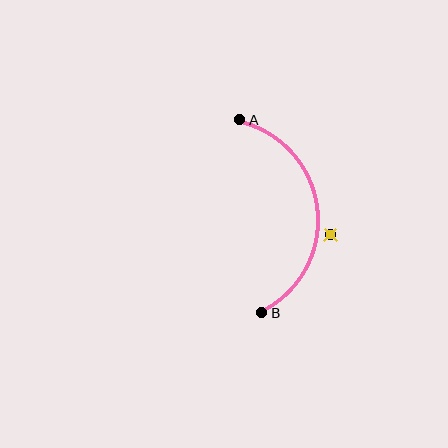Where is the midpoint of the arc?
The arc midpoint is the point on the curve farthest from the straight line joining A and B. It sits to the right of that line.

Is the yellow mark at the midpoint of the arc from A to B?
No — the yellow mark does not lie on the arc at all. It sits slightly outside the curve.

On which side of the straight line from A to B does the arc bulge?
The arc bulges to the right of the straight line connecting A and B.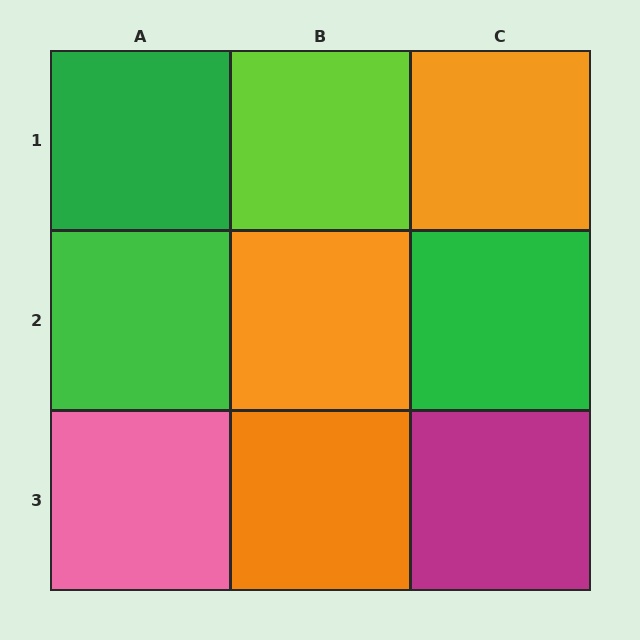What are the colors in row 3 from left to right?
Pink, orange, magenta.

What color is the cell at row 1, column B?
Lime.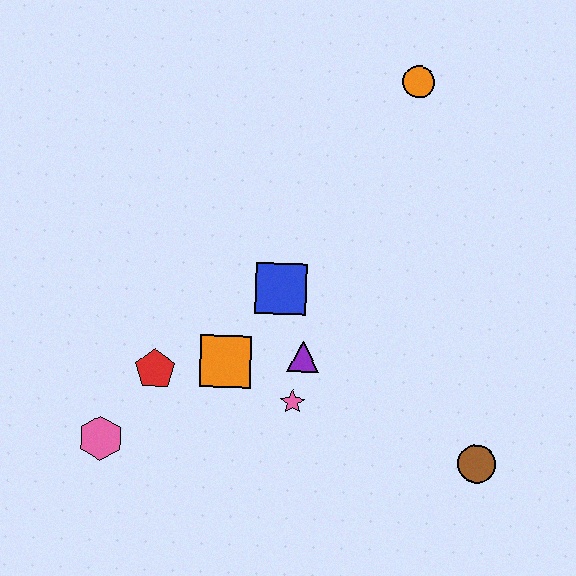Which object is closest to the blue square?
The purple triangle is closest to the blue square.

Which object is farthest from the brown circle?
The orange circle is farthest from the brown circle.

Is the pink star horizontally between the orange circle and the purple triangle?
No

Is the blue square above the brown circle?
Yes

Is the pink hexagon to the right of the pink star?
No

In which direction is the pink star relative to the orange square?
The pink star is to the right of the orange square.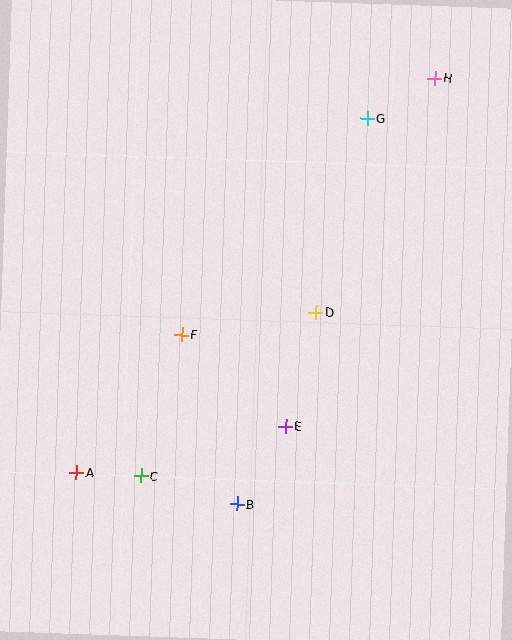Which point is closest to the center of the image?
Point D at (316, 313) is closest to the center.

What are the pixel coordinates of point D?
Point D is at (316, 313).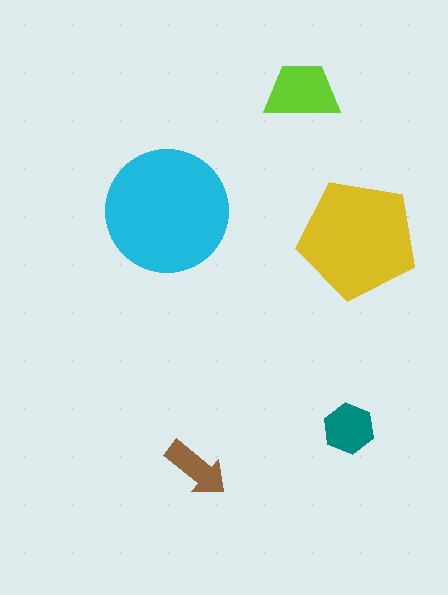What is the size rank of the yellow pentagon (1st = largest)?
2nd.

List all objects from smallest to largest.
The brown arrow, the teal hexagon, the lime trapezoid, the yellow pentagon, the cyan circle.